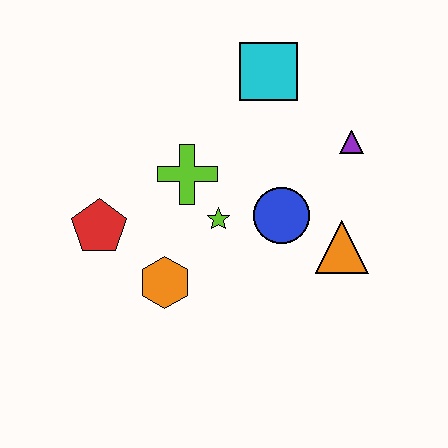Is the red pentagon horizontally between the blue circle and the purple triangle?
No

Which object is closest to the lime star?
The lime cross is closest to the lime star.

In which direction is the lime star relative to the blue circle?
The lime star is to the left of the blue circle.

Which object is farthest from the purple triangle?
The red pentagon is farthest from the purple triangle.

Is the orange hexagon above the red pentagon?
No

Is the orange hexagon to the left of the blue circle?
Yes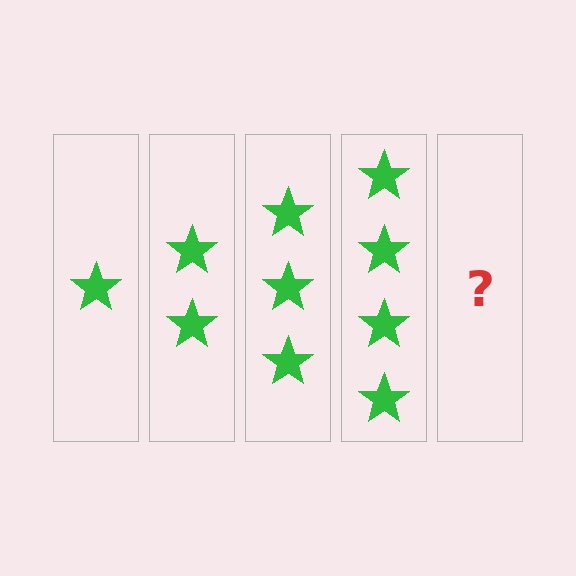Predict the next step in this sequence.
The next step is 5 stars.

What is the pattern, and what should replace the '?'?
The pattern is that each step adds one more star. The '?' should be 5 stars.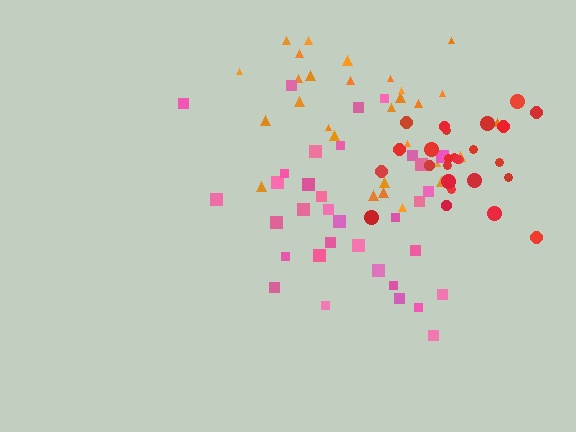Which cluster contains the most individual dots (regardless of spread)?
Pink (34).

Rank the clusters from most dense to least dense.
red, orange, pink.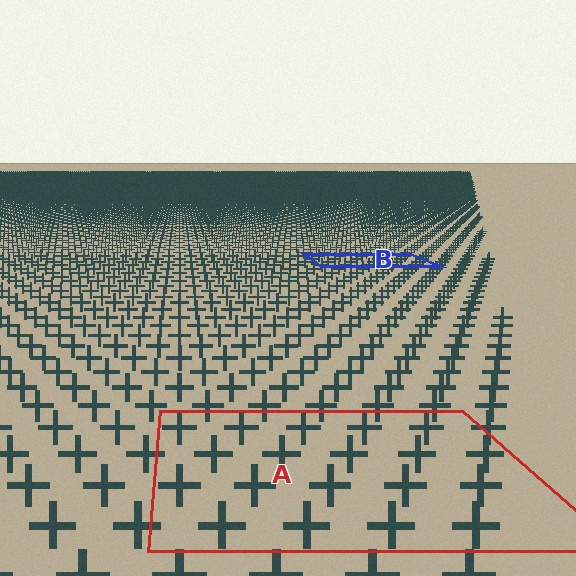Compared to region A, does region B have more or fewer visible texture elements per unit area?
Region B has more texture elements per unit area — they are packed more densely because it is farther away.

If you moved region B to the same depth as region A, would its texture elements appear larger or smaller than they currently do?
They would appear larger. At a closer depth, the same texture elements are projected at a bigger on-screen size.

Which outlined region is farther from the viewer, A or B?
Region B is farther from the viewer — the texture elements inside it appear smaller and more densely packed.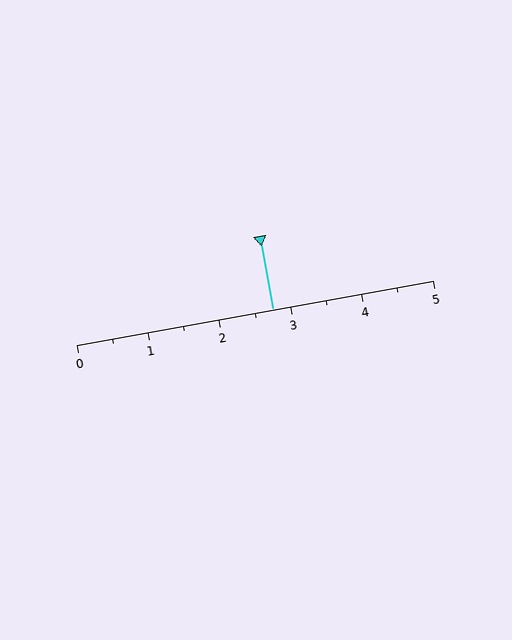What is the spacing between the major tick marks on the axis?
The major ticks are spaced 1 apart.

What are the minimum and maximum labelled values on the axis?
The axis runs from 0 to 5.